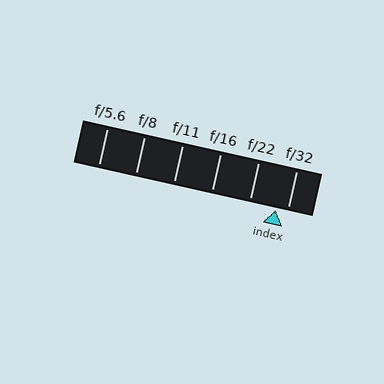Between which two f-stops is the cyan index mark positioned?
The index mark is between f/22 and f/32.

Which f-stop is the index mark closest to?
The index mark is closest to f/32.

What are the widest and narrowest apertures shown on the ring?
The widest aperture shown is f/5.6 and the narrowest is f/32.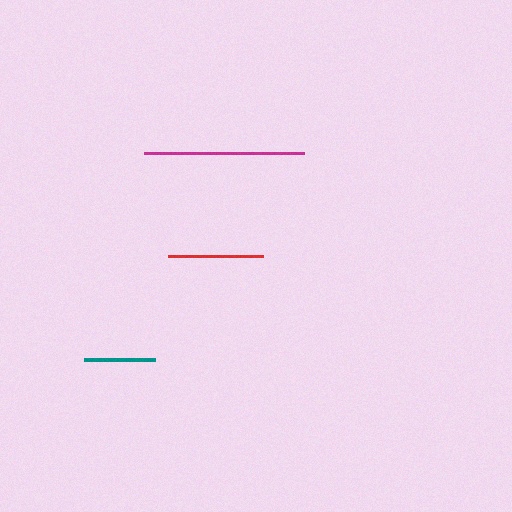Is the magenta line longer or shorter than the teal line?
The magenta line is longer than the teal line.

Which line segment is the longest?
The magenta line is the longest at approximately 160 pixels.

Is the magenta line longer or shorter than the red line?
The magenta line is longer than the red line.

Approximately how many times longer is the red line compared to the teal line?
The red line is approximately 1.4 times the length of the teal line.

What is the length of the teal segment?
The teal segment is approximately 70 pixels long.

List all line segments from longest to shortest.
From longest to shortest: magenta, red, teal.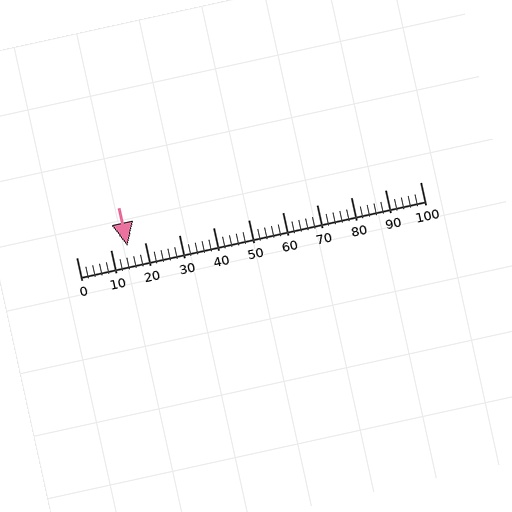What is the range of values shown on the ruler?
The ruler shows values from 0 to 100.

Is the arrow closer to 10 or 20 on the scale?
The arrow is closer to 10.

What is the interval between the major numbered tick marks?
The major tick marks are spaced 10 units apart.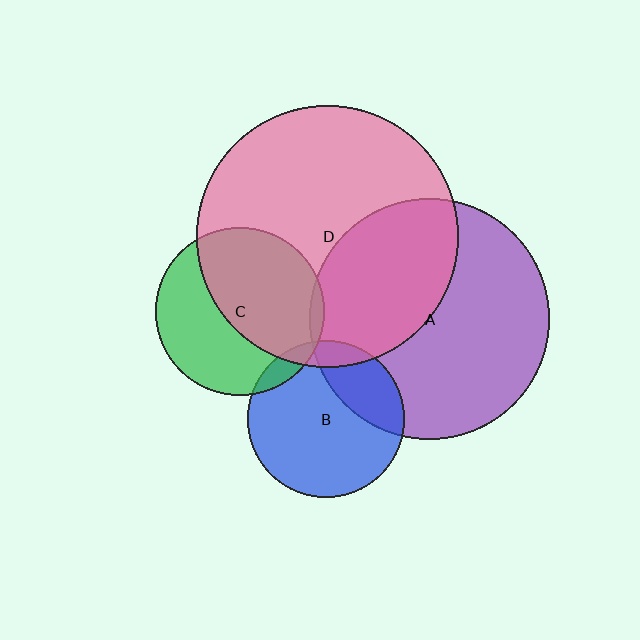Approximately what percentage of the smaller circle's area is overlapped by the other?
Approximately 40%.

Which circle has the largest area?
Circle D (pink).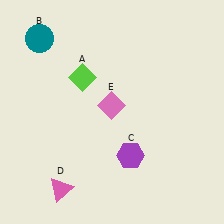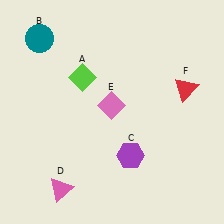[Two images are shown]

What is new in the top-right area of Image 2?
A red triangle (F) was added in the top-right area of Image 2.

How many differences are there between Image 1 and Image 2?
There is 1 difference between the two images.